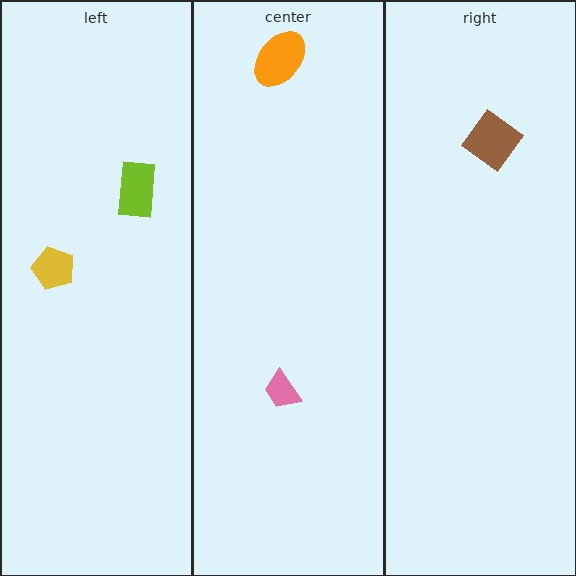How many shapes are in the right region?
1.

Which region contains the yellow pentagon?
The left region.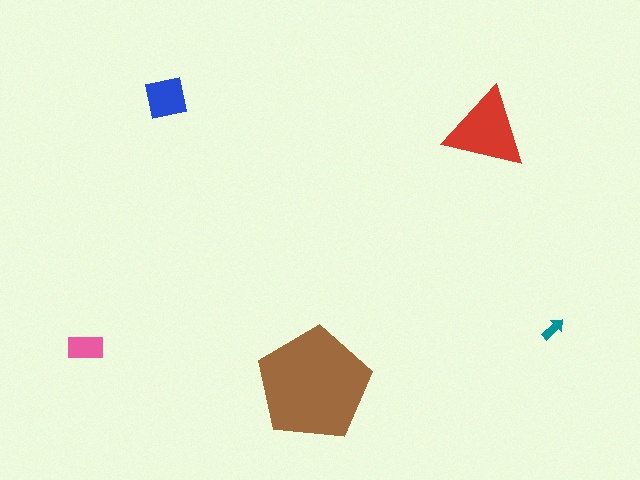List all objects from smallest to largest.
The teal arrow, the pink rectangle, the blue square, the red triangle, the brown pentagon.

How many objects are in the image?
There are 5 objects in the image.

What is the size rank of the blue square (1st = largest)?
3rd.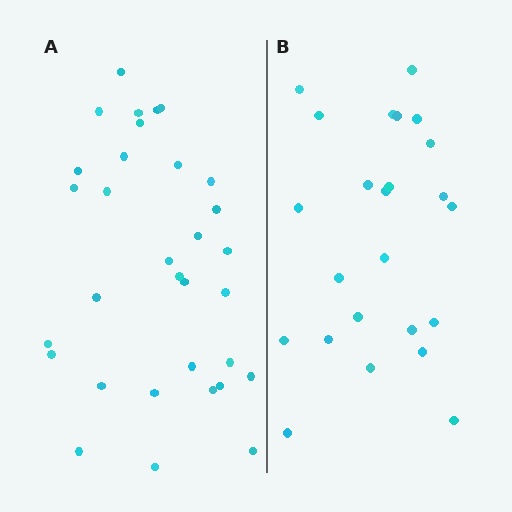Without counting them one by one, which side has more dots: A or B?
Region A (the left region) has more dots.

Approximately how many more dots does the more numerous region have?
Region A has roughly 8 or so more dots than region B.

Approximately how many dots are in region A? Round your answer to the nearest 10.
About 30 dots. (The exact count is 32, which rounds to 30.)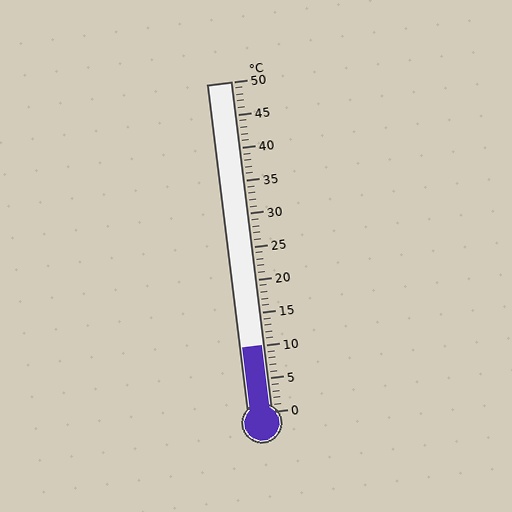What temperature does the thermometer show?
The thermometer shows approximately 10°C.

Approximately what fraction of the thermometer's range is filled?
The thermometer is filled to approximately 20% of its range.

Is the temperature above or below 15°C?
The temperature is below 15°C.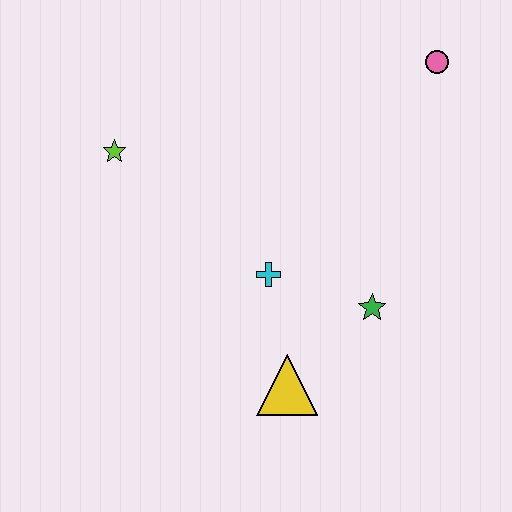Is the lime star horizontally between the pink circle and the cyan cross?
No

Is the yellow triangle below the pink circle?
Yes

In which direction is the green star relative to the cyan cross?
The green star is to the right of the cyan cross.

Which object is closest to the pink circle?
The green star is closest to the pink circle.